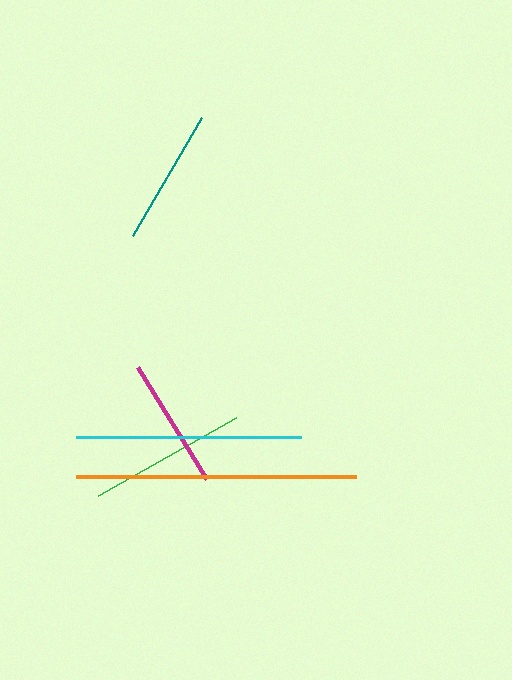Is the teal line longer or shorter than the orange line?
The orange line is longer than the teal line.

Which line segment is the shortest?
The magenta line is the shortest at approximately 131 pixels.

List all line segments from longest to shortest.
From longest to shortest: orange, cyan, green, teal, magenta.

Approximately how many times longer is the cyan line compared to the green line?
The cyan line is approximately 1.4 times the length of the green line.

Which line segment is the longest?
The orange line is the longest at approximately 280 pixels.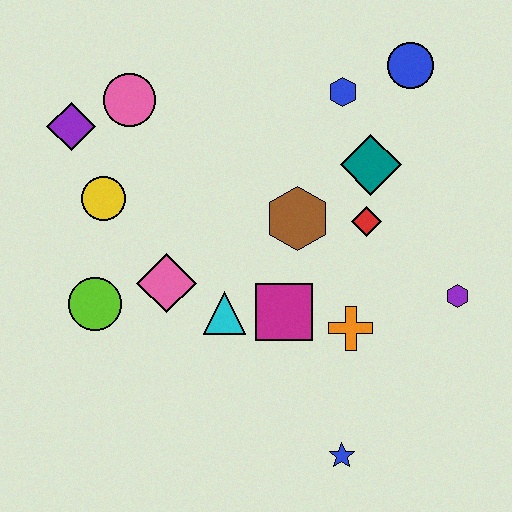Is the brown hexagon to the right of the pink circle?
Yes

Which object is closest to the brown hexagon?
The red diamond is closest to the brown hexagon.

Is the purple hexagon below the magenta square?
No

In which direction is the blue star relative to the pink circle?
The blue star is below the pink circle.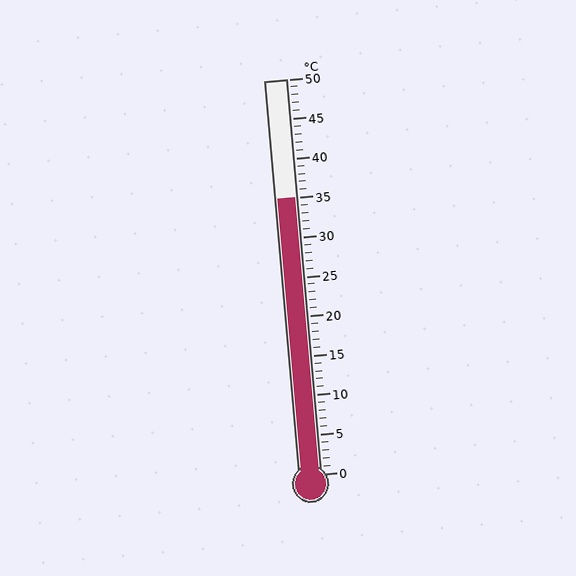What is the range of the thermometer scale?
The thermometer scale ranges from 0°C to 50°C.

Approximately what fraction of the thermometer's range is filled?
The thermometer is filled to approximately 70% of its range.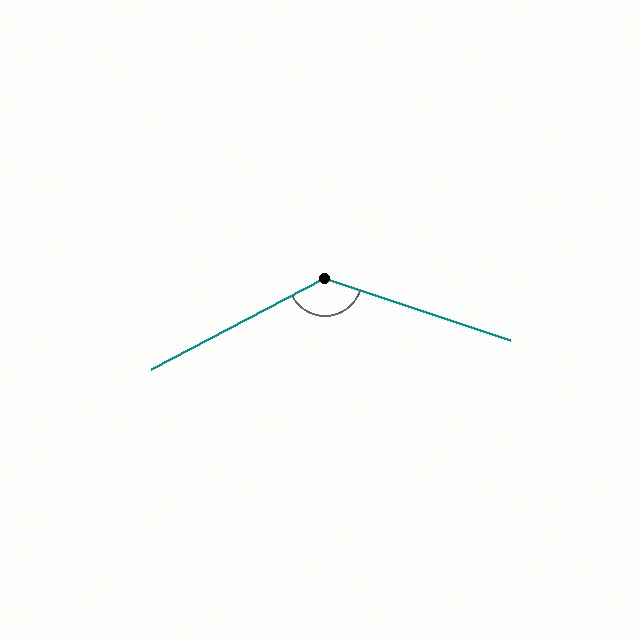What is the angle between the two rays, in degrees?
Approximately 134 degrees.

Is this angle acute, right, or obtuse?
It is obtuse.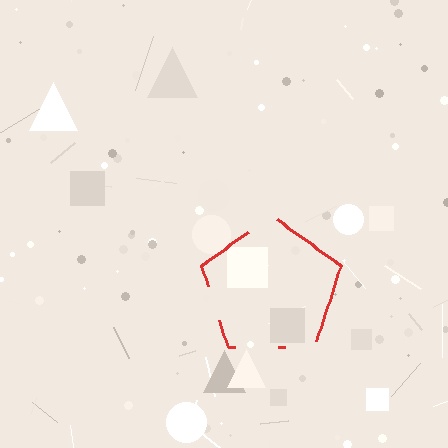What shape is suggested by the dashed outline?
The dashed outline suggests a pentagon.